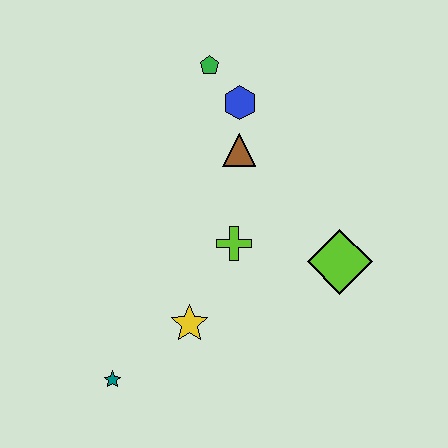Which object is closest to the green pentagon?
The blue hexagon is closest to the green pentagon.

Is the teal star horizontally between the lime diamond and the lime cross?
No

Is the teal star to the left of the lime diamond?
Yes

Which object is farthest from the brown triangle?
The teal star is farthest from the brown triangle.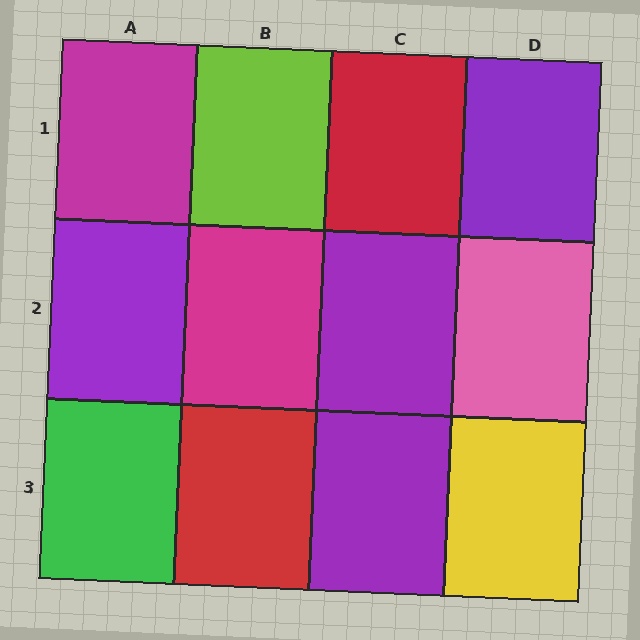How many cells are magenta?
2 cells are magenta.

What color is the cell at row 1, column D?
Purple.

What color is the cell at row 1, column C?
Red.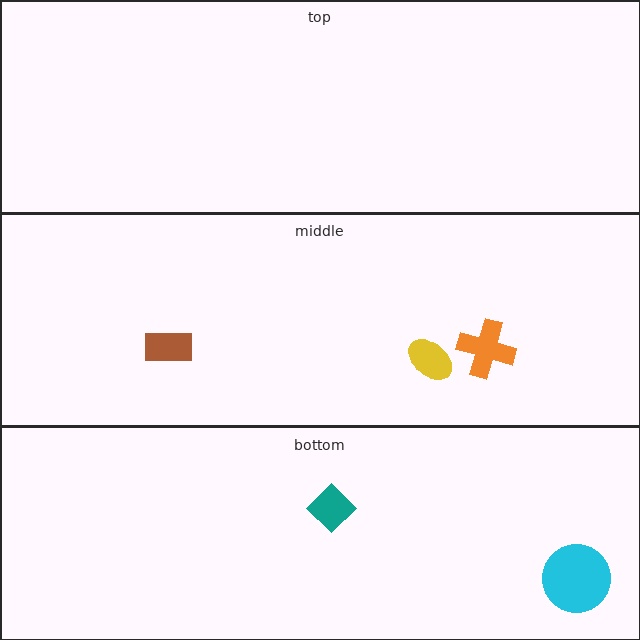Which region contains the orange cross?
The middle region.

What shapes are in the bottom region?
The teal diamond, the cyan circle.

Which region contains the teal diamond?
The bottom region.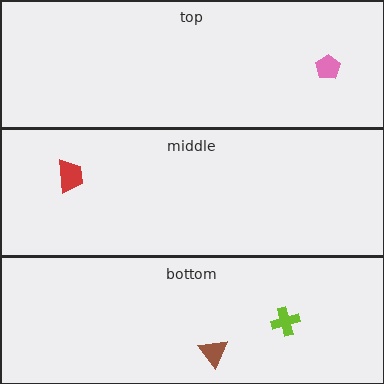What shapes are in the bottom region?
The brown triangle, the lime cross.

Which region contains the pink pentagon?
The top region.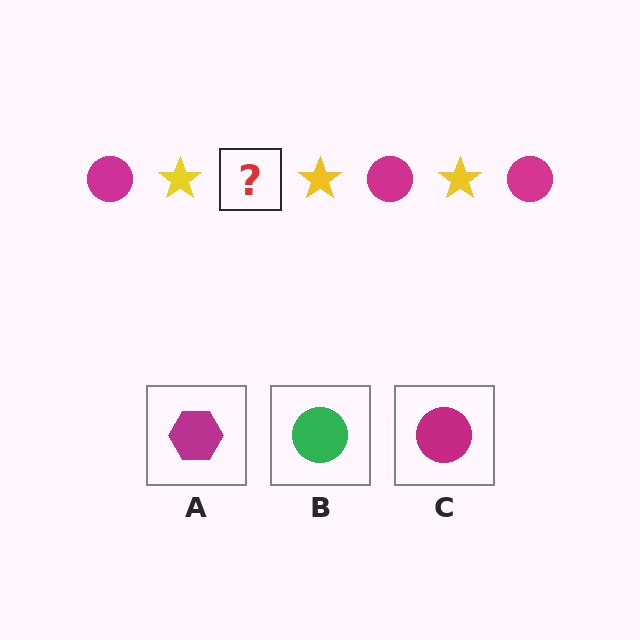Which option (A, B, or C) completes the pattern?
C.